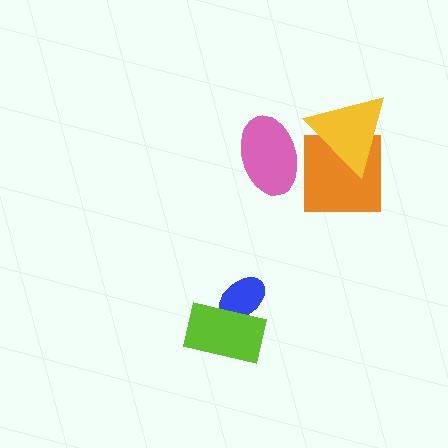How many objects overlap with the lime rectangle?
1 object overlaps with the lime rectangle.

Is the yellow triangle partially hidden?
No, no other shape covers it.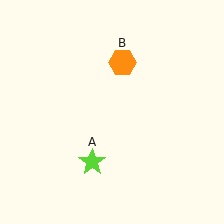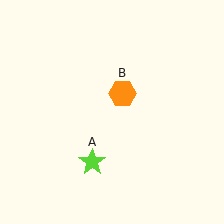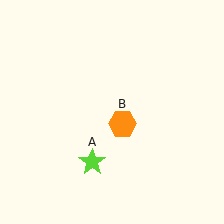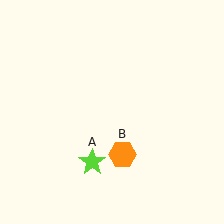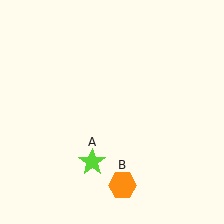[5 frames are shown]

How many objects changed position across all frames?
1 object changed position: orange hexagon (object B).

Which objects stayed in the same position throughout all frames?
Lime star (object A) remained stationary.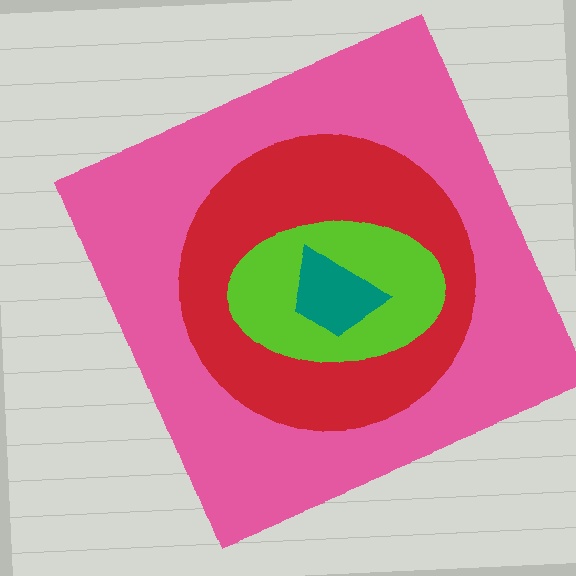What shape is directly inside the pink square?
The red circle.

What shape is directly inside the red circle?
The lime ellipse.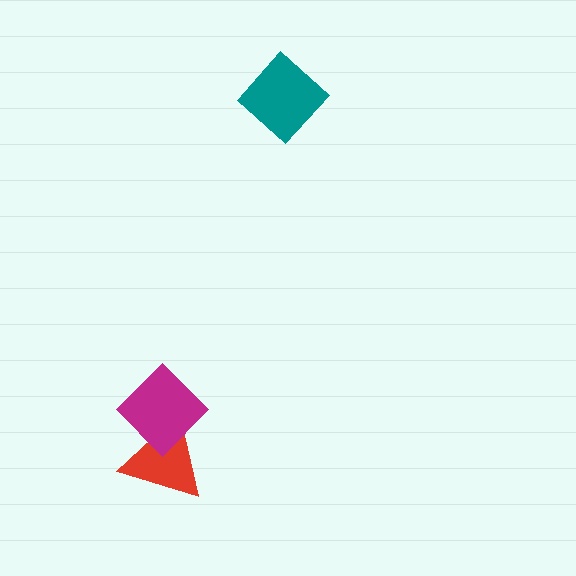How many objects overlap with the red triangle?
1 object overlaps with the red triangle.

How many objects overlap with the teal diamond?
0 objects overlap with the teal diamond.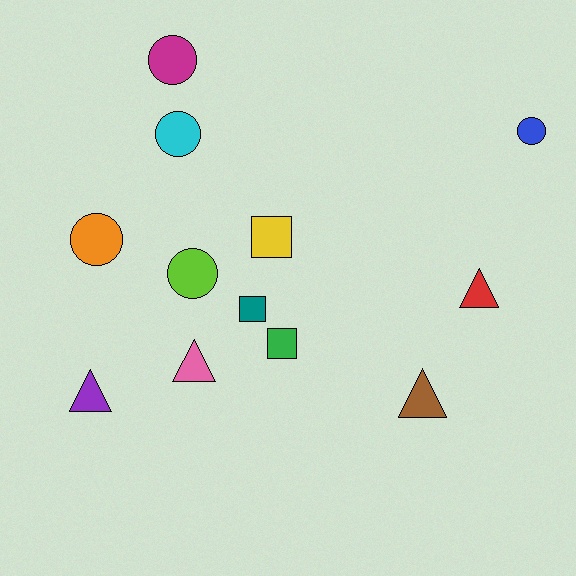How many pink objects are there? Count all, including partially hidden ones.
There is 1 pink object.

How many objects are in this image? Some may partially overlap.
There are 12 objects.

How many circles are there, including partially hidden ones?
There are 5 circles.